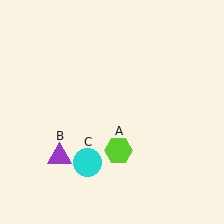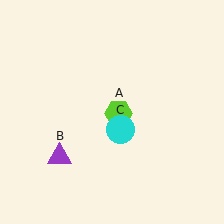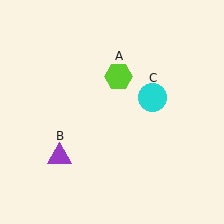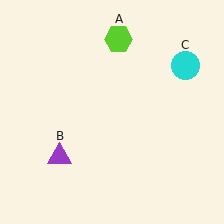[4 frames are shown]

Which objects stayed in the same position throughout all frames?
Purple triangle (object B) remained stationary.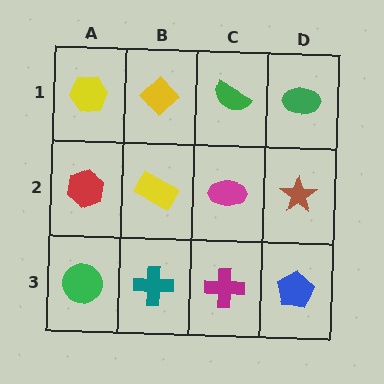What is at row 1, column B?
A yellow diamond.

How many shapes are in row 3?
4 shapes.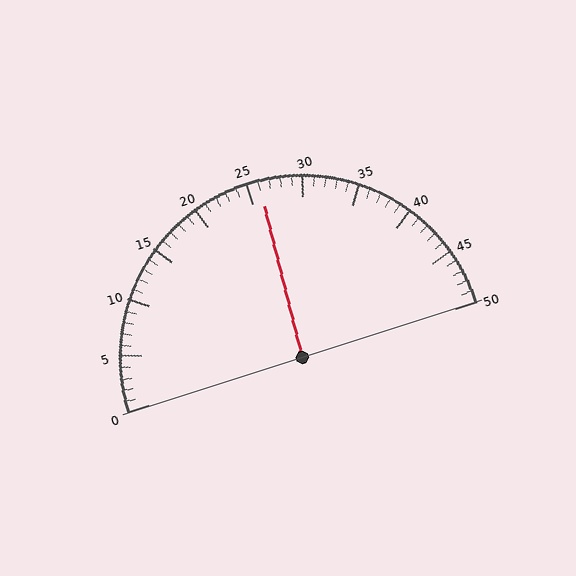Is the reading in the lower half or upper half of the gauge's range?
The reading is in the upper half of the range (0 to 50).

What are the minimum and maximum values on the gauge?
The gauge ranges from 0 to 50.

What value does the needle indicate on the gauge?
The needle indicates approximately 26.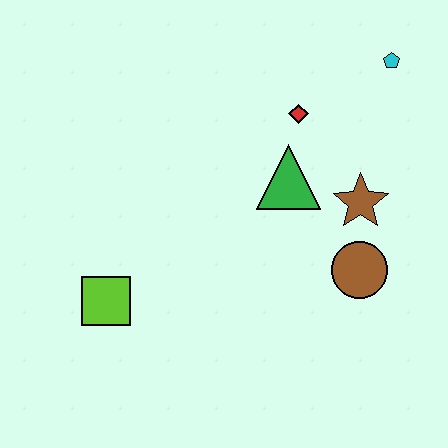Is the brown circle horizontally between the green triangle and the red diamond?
No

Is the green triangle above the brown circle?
Yes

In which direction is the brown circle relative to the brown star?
The brown circle is below the brown star.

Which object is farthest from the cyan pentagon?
The lime square is farthest from the cyan pentagon.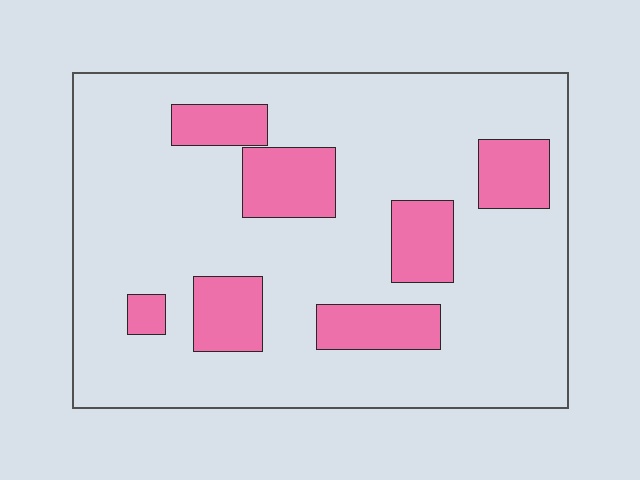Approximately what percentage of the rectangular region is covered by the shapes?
Approximately 20%.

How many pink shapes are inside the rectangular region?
7.